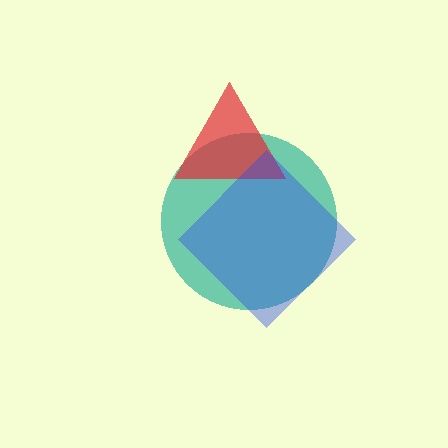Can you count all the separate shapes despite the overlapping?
Yes, there are 3 separate shapes.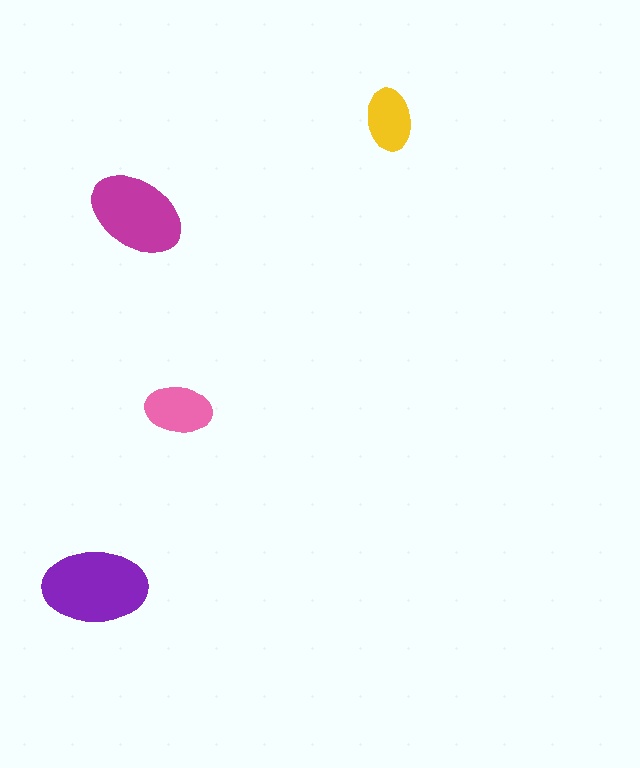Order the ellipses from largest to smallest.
the purple one, the magenta one, the pink one, the yellow one.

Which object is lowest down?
The purple ellipse is bottommost.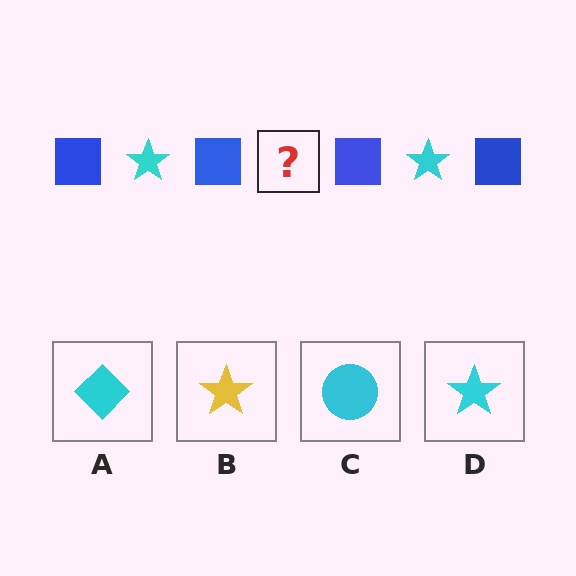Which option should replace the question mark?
Option D.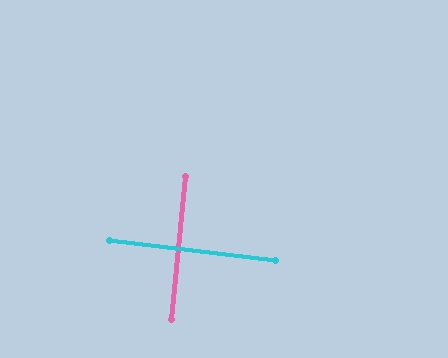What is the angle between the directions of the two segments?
Approximately 89 degrees.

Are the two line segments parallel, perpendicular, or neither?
Perpendicular — they meet at approximately 89°.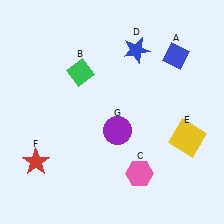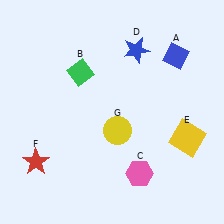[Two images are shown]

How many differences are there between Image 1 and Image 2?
There is 1 difference between the two images.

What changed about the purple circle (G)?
In Image 1, G is purple. In Image 2, it changed to yellow.